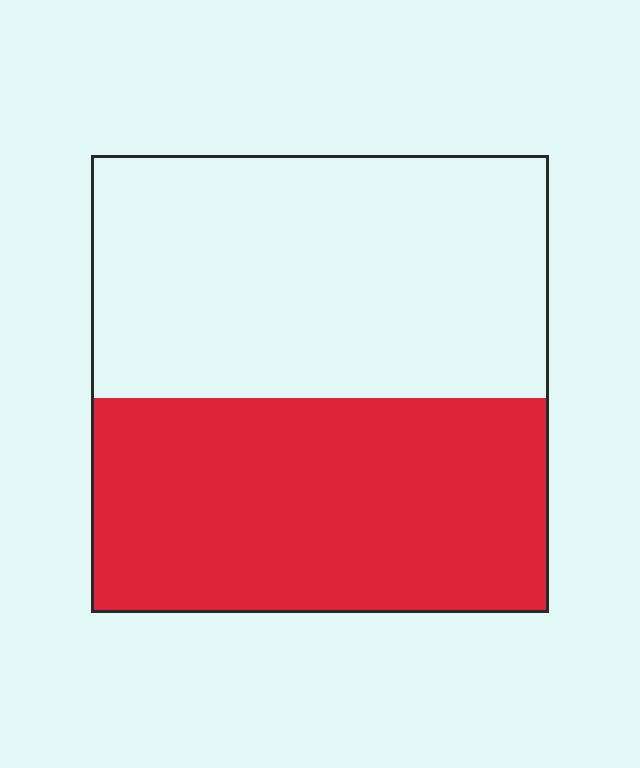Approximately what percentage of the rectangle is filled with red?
Approximately 45%.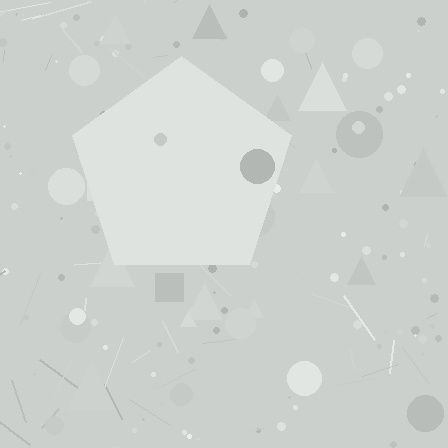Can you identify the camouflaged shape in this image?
The camouflaged shape is a pentagon.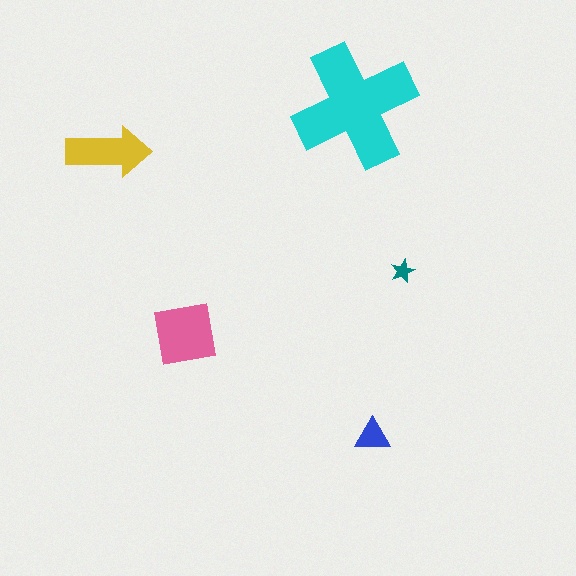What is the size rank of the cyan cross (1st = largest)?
1st.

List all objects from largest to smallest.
The cyan cross, the pink square, the yellow arrow, the blue triangle, the teal star.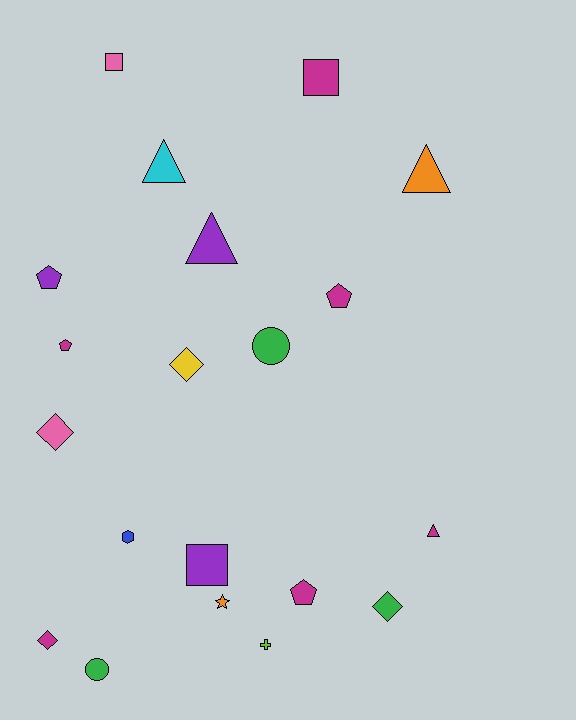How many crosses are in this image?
There is 1 cross.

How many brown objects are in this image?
There are no brown objects.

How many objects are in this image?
There are 20 objects.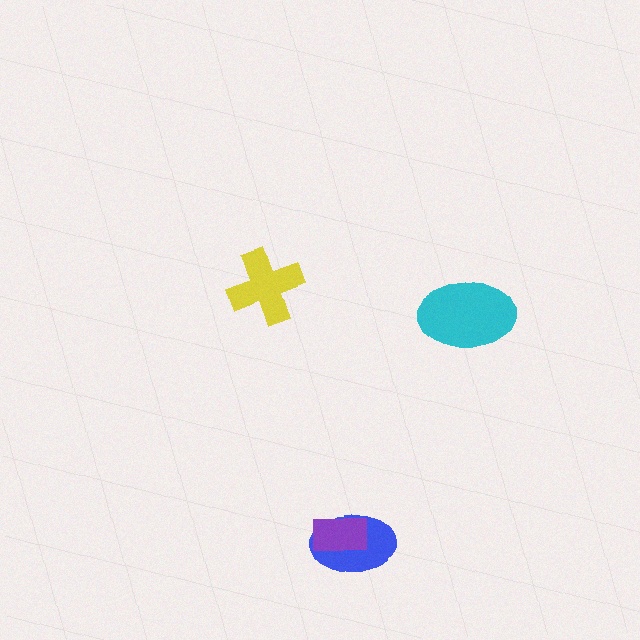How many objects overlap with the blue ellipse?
1 object overlaps with the blue ellipse.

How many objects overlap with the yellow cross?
0 objects overlap with the yellow cross.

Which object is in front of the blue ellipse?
The purple rectangle is in front of the blue ellipse.